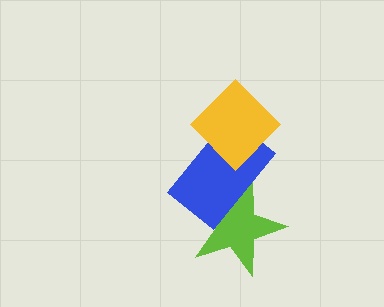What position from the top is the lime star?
The lime star is 3rd from the top.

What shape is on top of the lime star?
The blue rectangle is on top of the lime star.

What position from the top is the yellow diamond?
The yellow diamond is 1st from the top.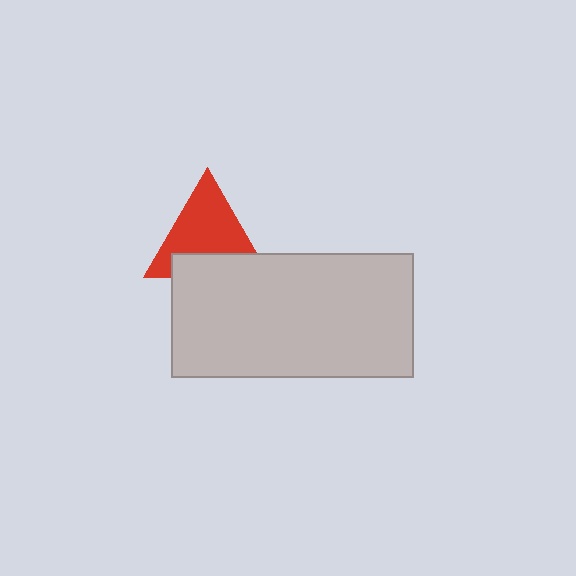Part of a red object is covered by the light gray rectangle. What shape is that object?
It is a triangle.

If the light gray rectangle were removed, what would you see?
You would see the complete red triangle.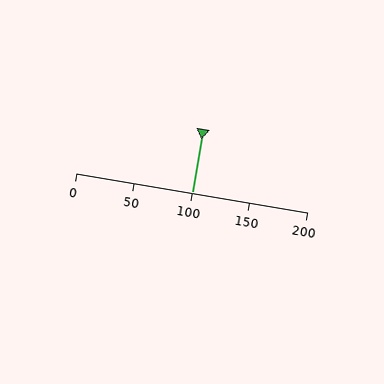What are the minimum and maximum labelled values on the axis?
The axis runs from 0 to 200.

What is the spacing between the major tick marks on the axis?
The major ticks are spaced 50 apart.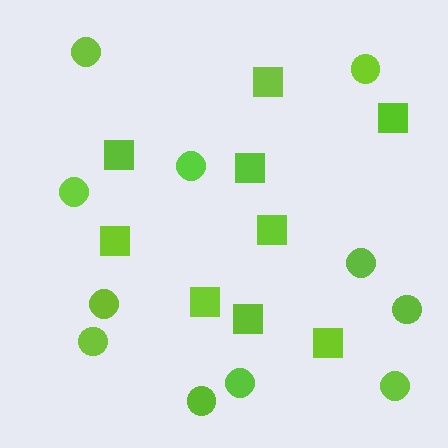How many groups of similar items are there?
There are 2 groups: one group of squares (9) and one group of circles (11).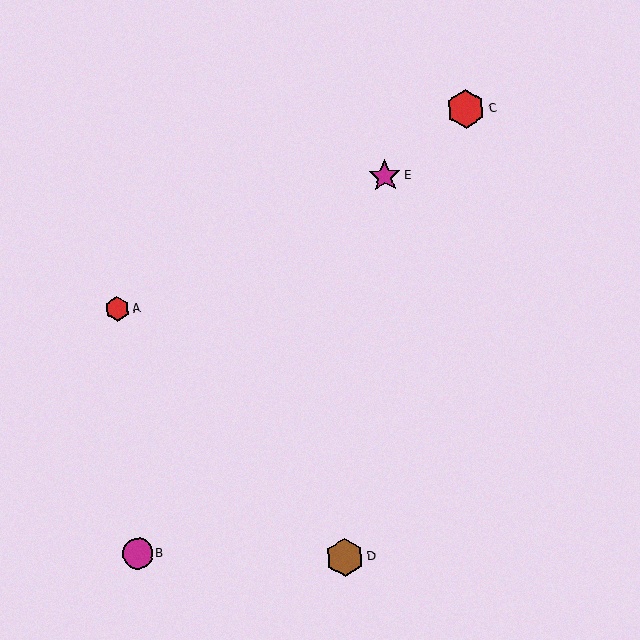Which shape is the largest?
The red hexagon (labeled C) is the largest.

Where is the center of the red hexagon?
The center of the red hexagon is at (117, 309).